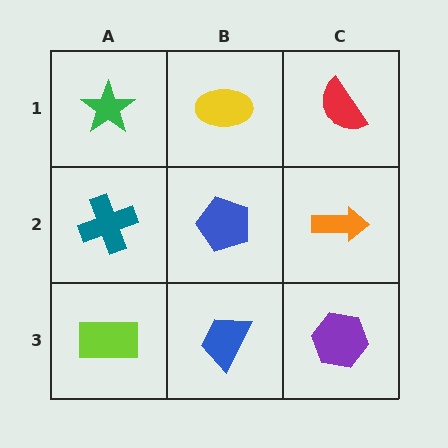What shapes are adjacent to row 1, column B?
A blue pentagon (row 2, column B), a green star (row 1, column A), a red semicircle (row 1, column C).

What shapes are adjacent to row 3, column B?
A blue pentagon (row 2, column B), a lime rectangle (row 3, column A), a purple hexagon (row 3, column C).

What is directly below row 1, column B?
A blue pentagon.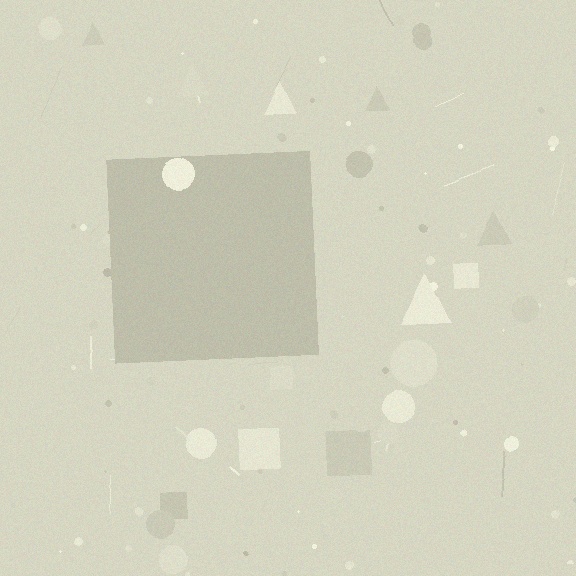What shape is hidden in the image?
A square is hidden in the image.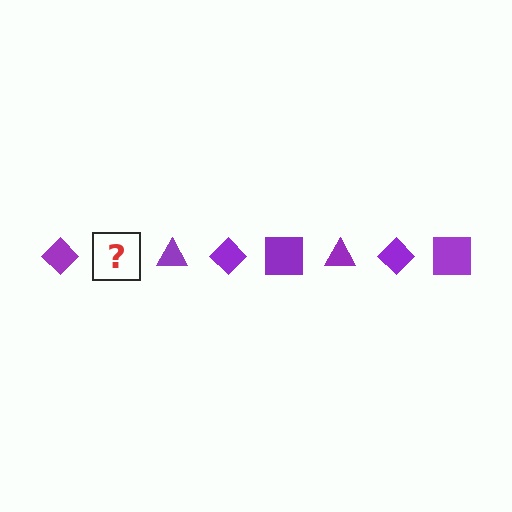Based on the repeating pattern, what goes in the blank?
The blank should be a purple square.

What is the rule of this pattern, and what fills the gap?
The rule is that the pattern cycles through diamond, square, triangle shapes in purple. The gap should be filled with a purple square.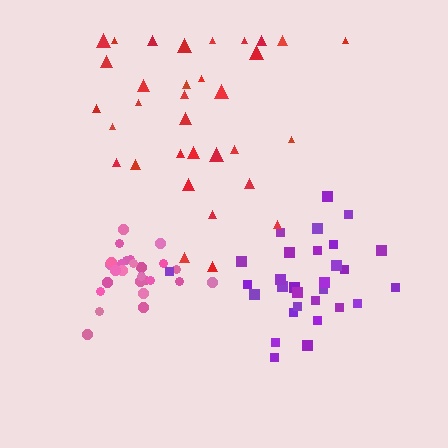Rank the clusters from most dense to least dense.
pink, purple, red.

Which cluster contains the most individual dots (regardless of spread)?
Red (33).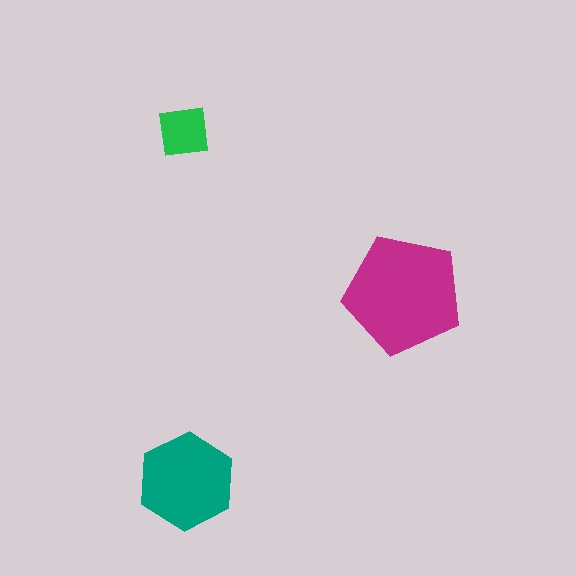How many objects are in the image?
There are 3 objects in the image.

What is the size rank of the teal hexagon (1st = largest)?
2nd.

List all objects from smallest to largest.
The green square, the teal hexagon, the magenta pentagon.